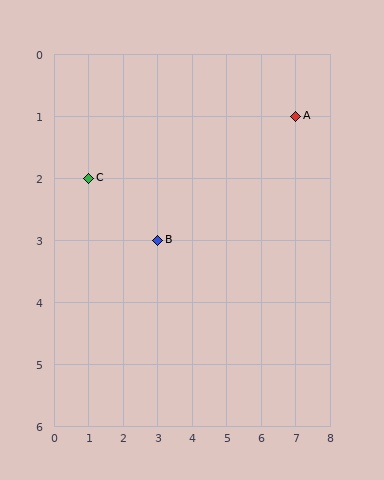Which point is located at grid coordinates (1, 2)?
Point C is at (1, 2).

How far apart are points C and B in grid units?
Points C and B are 2 columns and 1 row apart (about 2.2 grid units diagonally).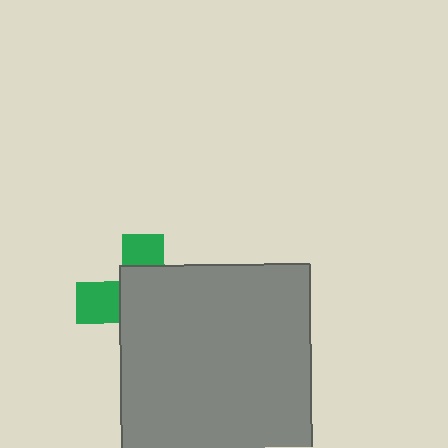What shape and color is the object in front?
The object in front is a gray square.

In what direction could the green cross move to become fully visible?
The green cross could move toward the upper-left. That would shift it out from behind the gray square entirely.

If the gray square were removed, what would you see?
You would see the complete green cross.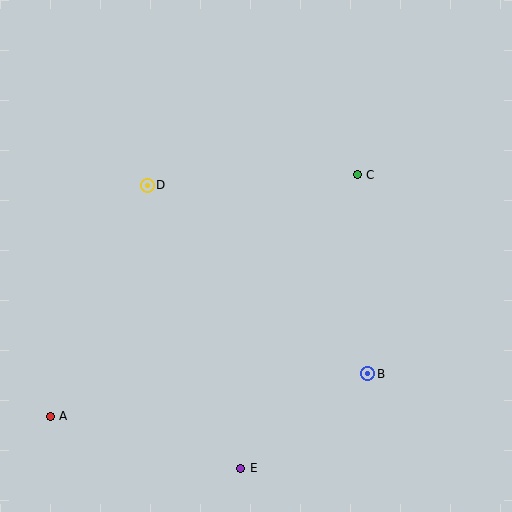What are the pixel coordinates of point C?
Point C is at (357, 175).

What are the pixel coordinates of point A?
Point A is at (50, 416).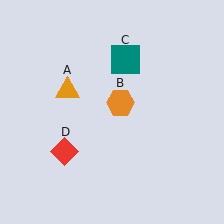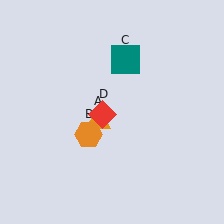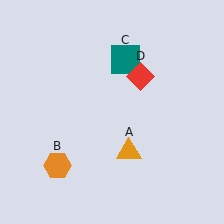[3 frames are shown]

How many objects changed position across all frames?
3 objects changed position: orange triangle (object A), orange hexagon (object B), red diamond (object D).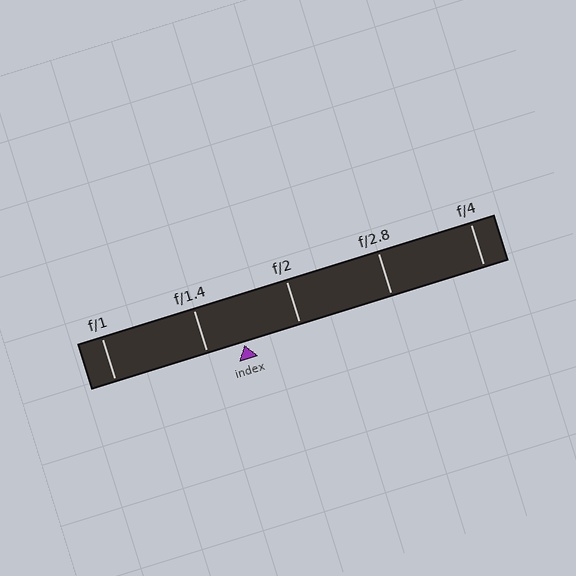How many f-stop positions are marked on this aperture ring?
There are 5 f-stop positions marked.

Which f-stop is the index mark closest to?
The index mark is closest to f/1.4.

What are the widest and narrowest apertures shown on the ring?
The widest aperture shown is f/1 and the narrowest is f/4.